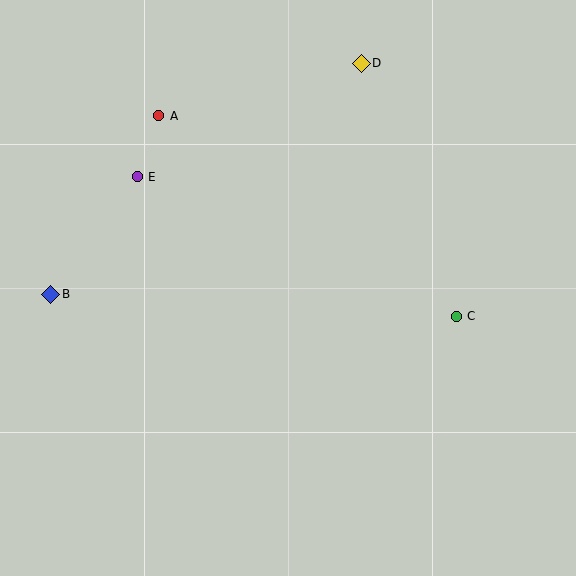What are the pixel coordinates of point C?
Point C is at (456, 316).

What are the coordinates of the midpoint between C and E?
The midpoint between C and E is at (297, 247).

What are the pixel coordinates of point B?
Point B is at (51, 294).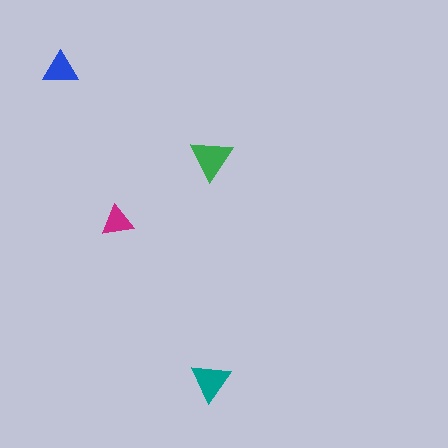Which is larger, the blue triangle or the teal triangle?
The teal one.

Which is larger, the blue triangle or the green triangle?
The green one.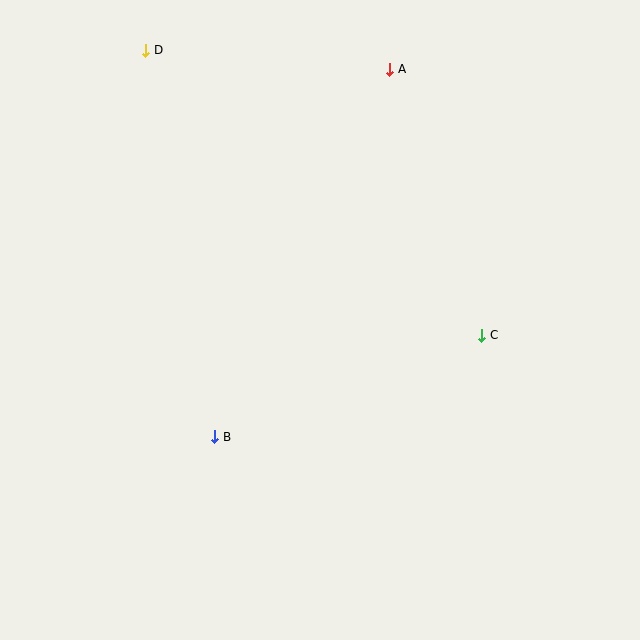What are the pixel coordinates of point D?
Point D is at (146, 50).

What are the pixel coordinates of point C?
Point C is at (482, 335).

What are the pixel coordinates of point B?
Point B is at (215, 437).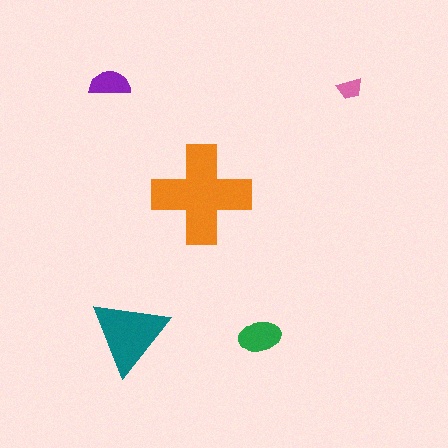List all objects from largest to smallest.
The orange cross, the teal triangle, the green ellipse, the purple semicircle, the pink trapezoid.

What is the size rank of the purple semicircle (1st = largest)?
4th.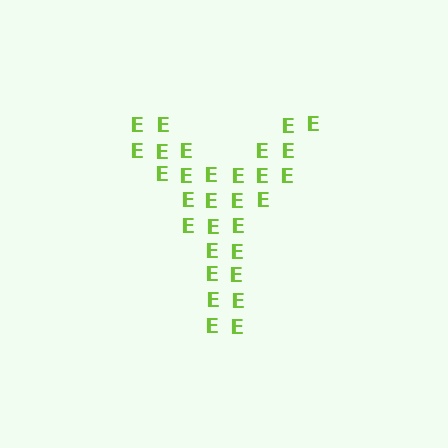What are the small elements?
The small elements are letter E's.